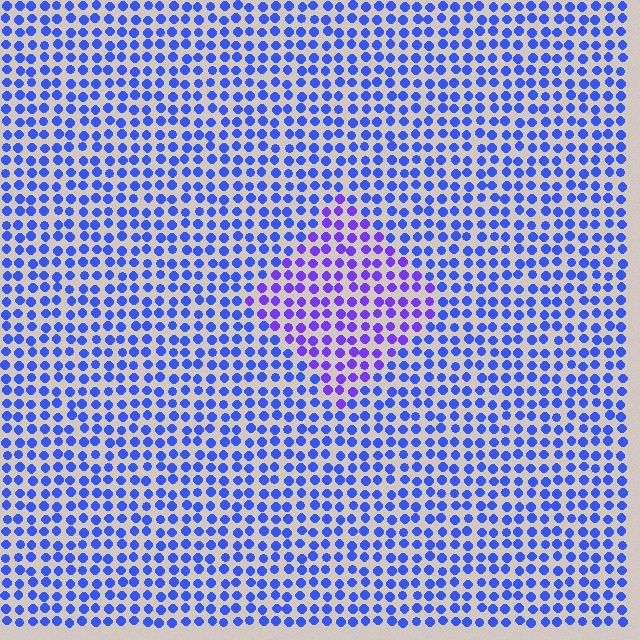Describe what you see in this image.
The image is filled with small blue elements in a uniform arrangement. A diamond-shaped region is visible where the elements are tinted to a slightly different hue, forming a subtle color boundary.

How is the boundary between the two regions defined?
The boundary is defined purely by a slight shift in hue (about 32 degrees). Spacing, size, and orientation are identical on both sides.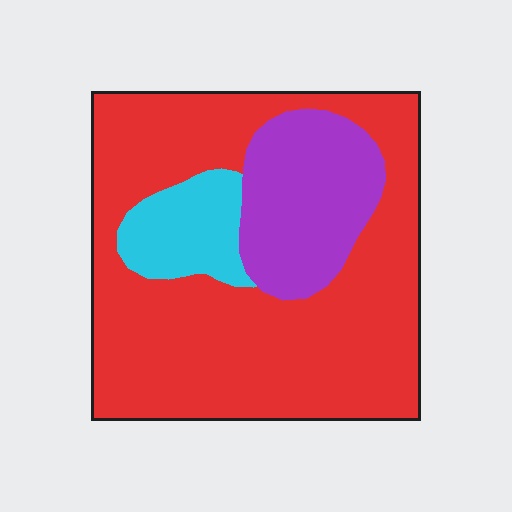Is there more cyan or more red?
Red.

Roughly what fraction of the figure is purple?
Purple covers roughly 20% of the figure.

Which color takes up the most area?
Red, at roughly 70%.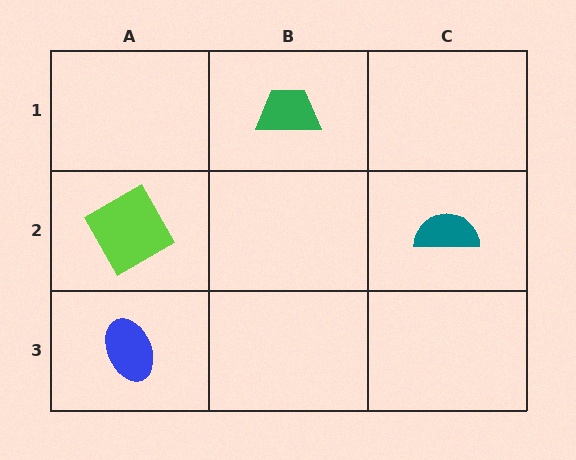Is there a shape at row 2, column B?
No, that cell is empty.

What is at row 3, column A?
A blue ellipse.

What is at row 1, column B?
A green trapezoid.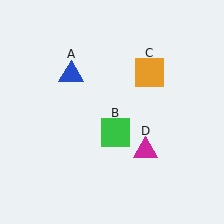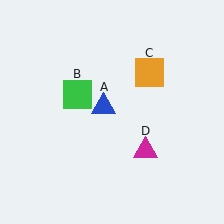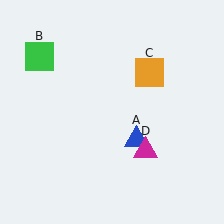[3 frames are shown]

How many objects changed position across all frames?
2 objects changed position: blue triangle (object A), green square (object B).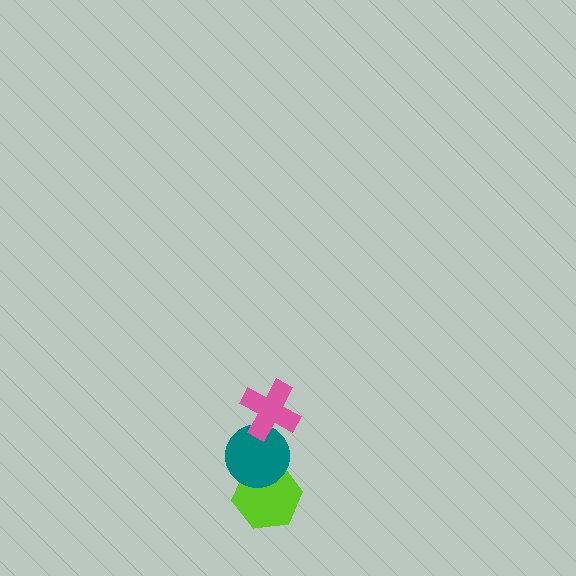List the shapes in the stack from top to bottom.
From top to bottom: the pink cross, the teal circle, the lime hexagon.